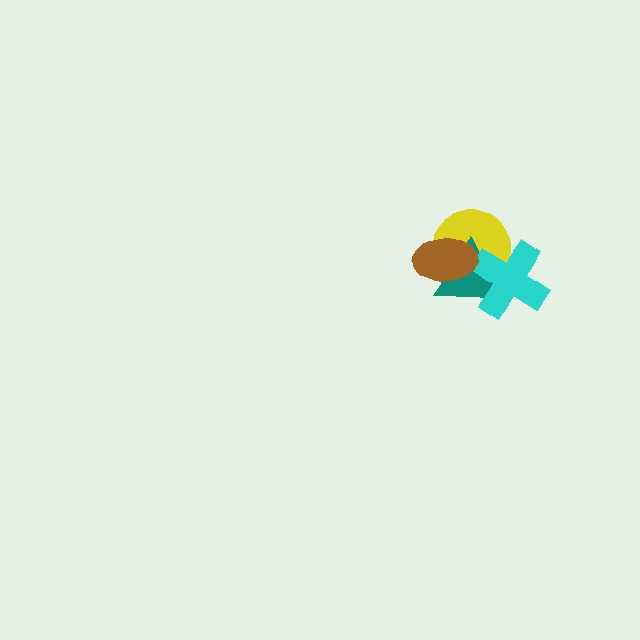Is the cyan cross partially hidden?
No, no other shape covers it.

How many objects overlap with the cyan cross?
2 objects overlap with the cyan cross.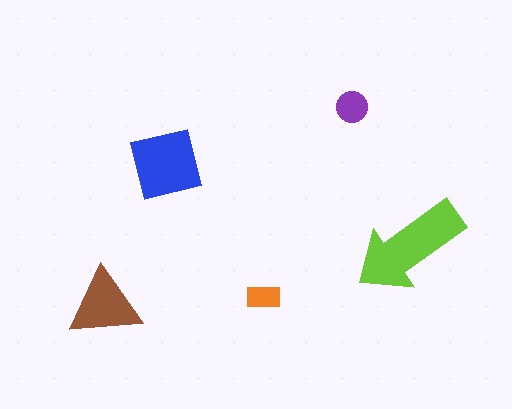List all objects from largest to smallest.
The lime arrow, the blue square, the brown triangle, the purple circle, the orange rectangle.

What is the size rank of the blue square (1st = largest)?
2nd.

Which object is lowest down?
The brown triangle is bottommost.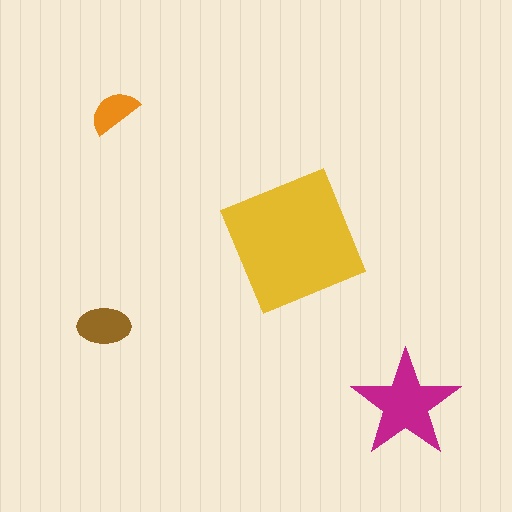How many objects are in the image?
There are 4 objects in the image.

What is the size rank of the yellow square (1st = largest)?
1st.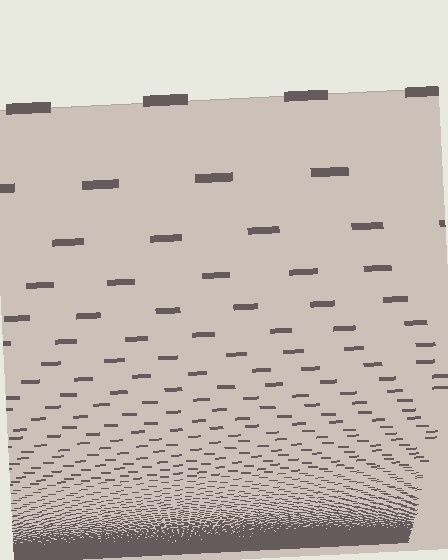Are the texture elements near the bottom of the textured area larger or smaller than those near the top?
Smaller. The gradient is inverted — elements near the bottom are smaller and denser.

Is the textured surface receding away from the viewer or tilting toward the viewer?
The surface appears to tilt toward the viewer. Texture elements get larger and sparser toward the top.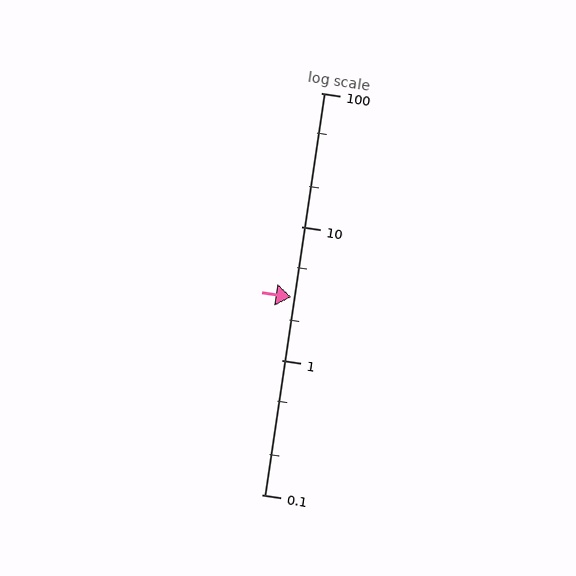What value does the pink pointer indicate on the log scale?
The pointer indicates approximately 3.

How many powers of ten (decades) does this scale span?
The scale spans 3 decades, from 0.1 to 100.